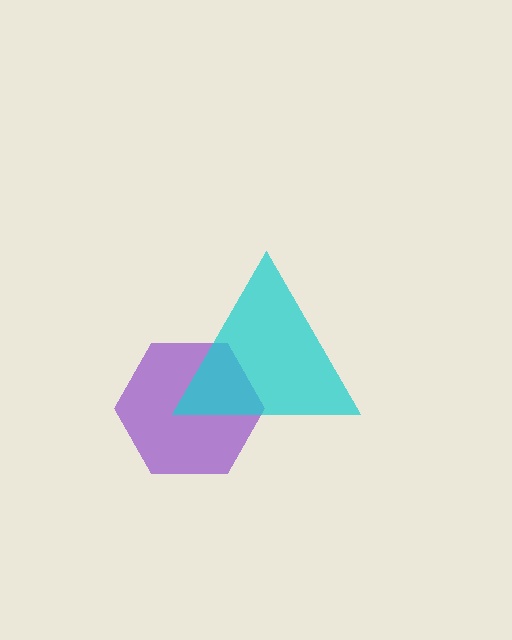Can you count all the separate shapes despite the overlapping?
Yes, there are 2 separate shapes.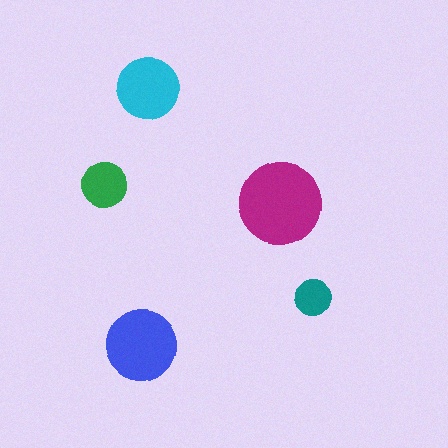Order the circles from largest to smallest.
the magenta one, the blue one, the cyan one, the green one, the teal one.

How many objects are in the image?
There are 5 objects in the image.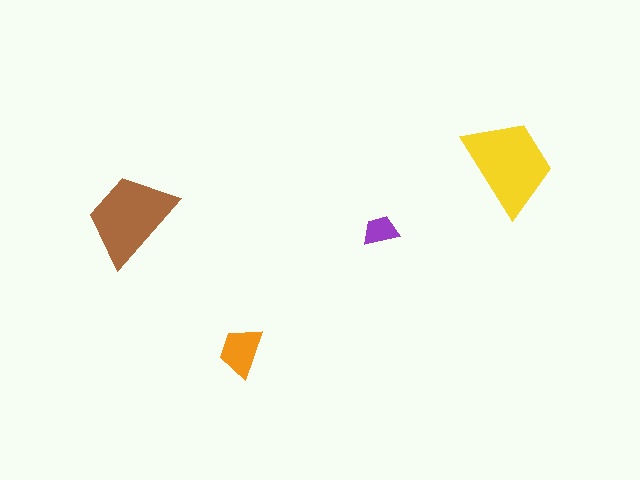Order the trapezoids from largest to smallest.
the yellow one, the brown one, the orange one, the purple one.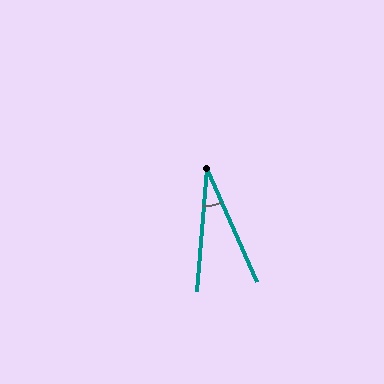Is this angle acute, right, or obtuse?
It is acute.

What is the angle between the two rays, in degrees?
Approximately 28 degrees.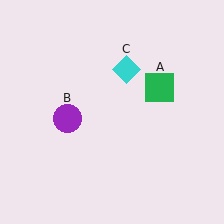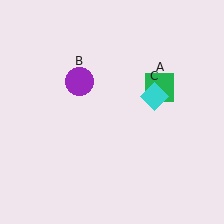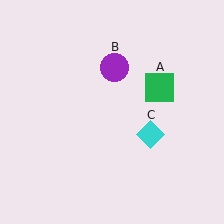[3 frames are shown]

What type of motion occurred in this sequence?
The purple circle (object B), cyan diamond (object C) rotated clockwise around the center of the scene.